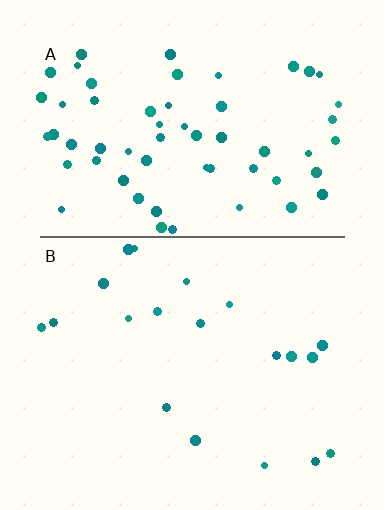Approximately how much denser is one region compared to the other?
Approximately 3.0× — region A over region B.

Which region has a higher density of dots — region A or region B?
A (the top).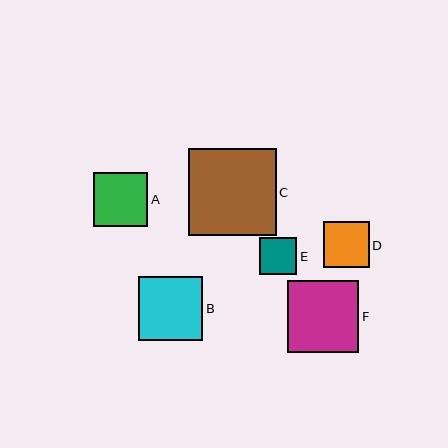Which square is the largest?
Square C is the largest with a size of approximately 87 pixels.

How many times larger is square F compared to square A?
Square F is approximately 1.3 times the size of square A.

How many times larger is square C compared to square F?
Square C is approximately 1.2 times the size of square F.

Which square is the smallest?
Square E is the smallest with a size of approximately 37 pixels.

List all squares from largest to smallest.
From largest to smallest: C, F, B, A, D, E.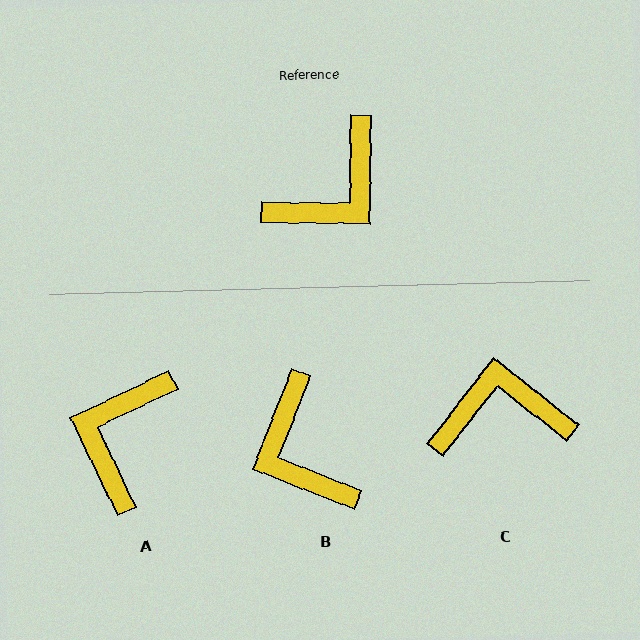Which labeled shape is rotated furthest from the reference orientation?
A, about 154 degrees away.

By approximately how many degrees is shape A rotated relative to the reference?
Approximately 154 degrees clockwise.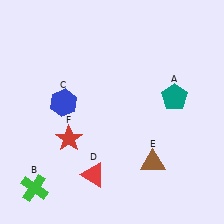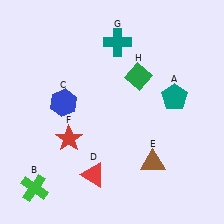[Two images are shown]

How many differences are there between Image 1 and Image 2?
There are 2 differences between the two images.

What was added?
A teal cross (G), a green diamond (H) were added in Image 2.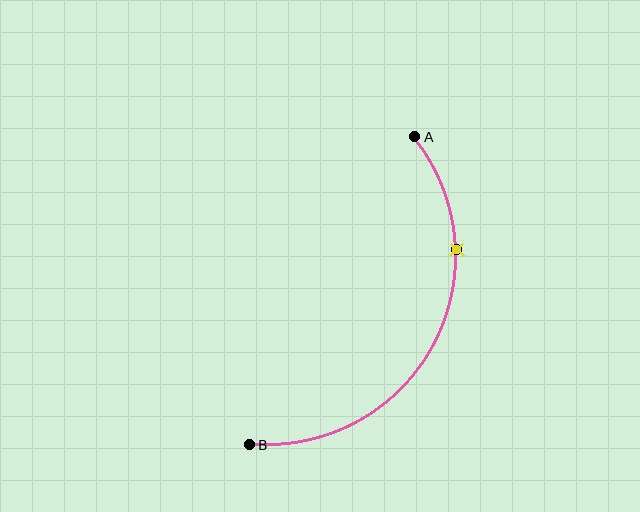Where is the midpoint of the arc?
The arc midpoint is the point on the curve farthest from the straight line joining A and B. It sits to the right of that line.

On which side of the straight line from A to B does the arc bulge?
The arc bulges to the right of the straight line connecting A and B.